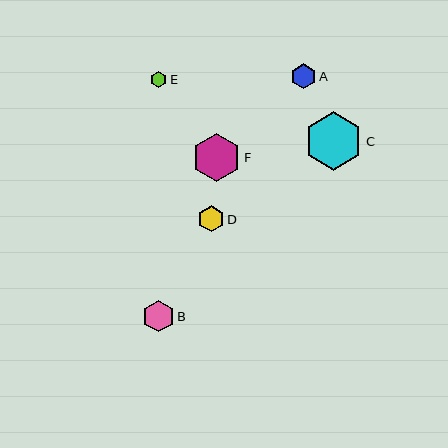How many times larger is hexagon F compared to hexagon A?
Hexagon F is approximately 1.9 times the size of hexagon A.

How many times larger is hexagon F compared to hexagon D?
Hexagon F is approximately 1.8 times the size of hexagon D.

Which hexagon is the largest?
Hexagon C is the largest with a size of approximately 59 pixels.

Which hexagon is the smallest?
Hexagon E is the smallest with a size of approximately 16 pixels.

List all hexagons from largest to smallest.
From largest to smallest: C, F, B, D, A, E.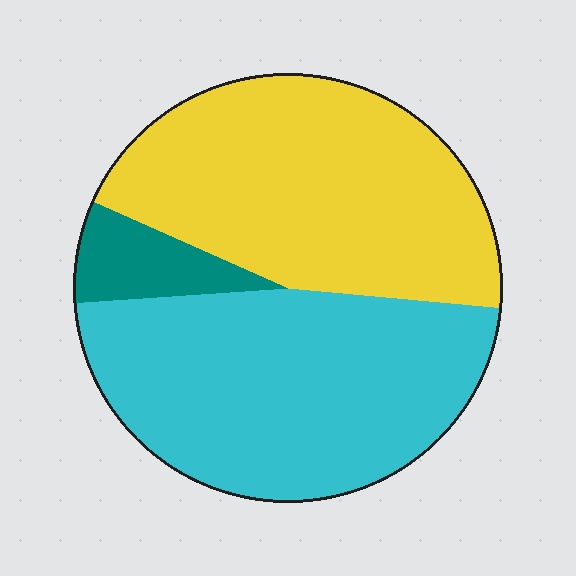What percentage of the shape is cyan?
Cyan covers about 45% of the shape.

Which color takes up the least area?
Teal, at roughly 10%.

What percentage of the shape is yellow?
Yellow covers about 45% of the shape.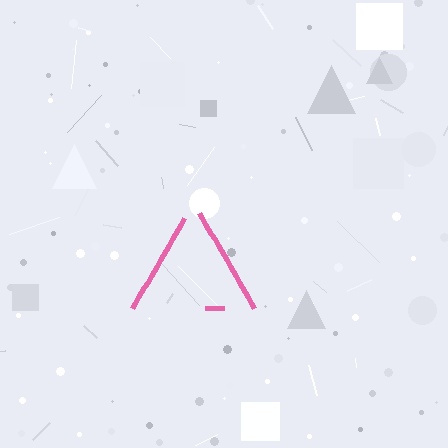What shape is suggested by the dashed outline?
The dashed outline suggests a triangle.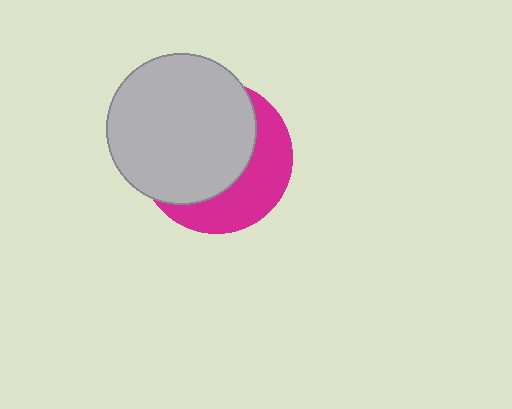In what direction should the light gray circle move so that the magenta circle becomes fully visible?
The light gray circle should move toward the upper-left. That is the shortest direction to clear the overlap and leave the magenta circle fully visible.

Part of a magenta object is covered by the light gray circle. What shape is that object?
It is a circle.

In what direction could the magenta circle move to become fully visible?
The magenta circle could move toward the lower-right. That would shift it out from behind the light gray circle entirely.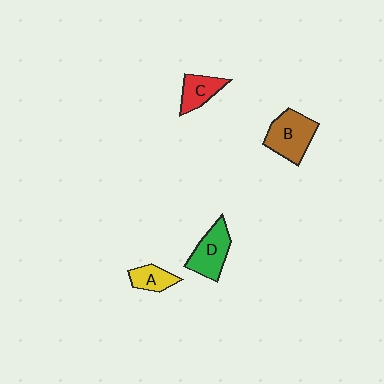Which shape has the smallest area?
Shape A (yellow).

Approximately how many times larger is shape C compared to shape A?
Approximately 1.2 times.